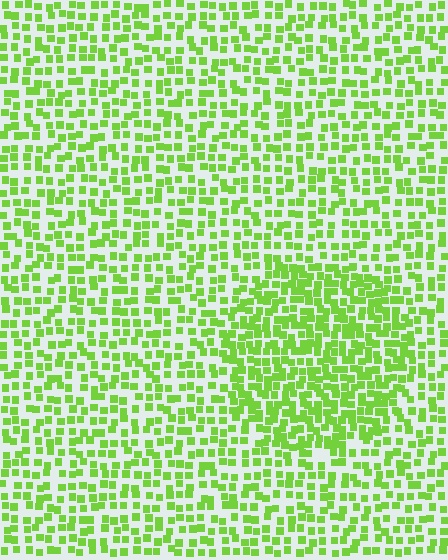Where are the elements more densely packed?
The elements are more densely packed inside the circle boundary.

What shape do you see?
I see a circle.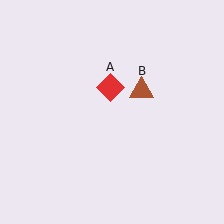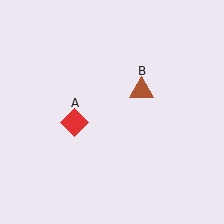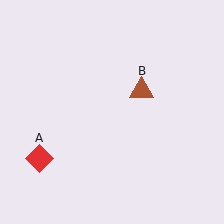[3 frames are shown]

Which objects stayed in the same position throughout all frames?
Brown triangle (object B) remained stationary.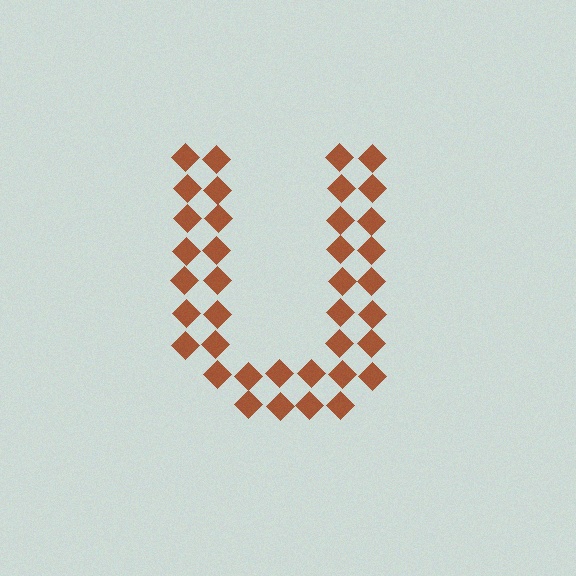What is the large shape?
The large shape is the letter U.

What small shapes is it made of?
It is made of small diamonds.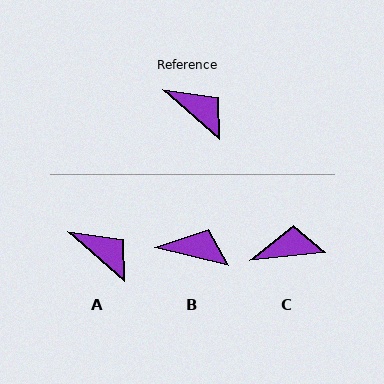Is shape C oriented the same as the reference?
No, it is off by about 47 degrees.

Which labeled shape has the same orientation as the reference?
A.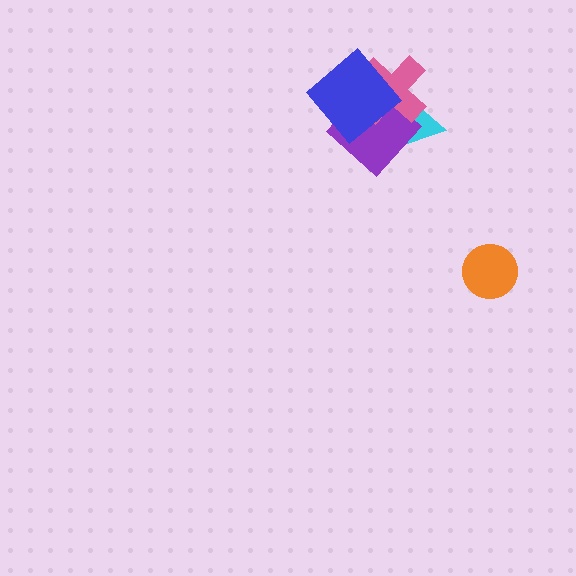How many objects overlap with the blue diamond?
2 objects overlap with the blue diamond.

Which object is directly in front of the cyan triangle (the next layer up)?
The purple diamond is directly in front of the cyan triangle.